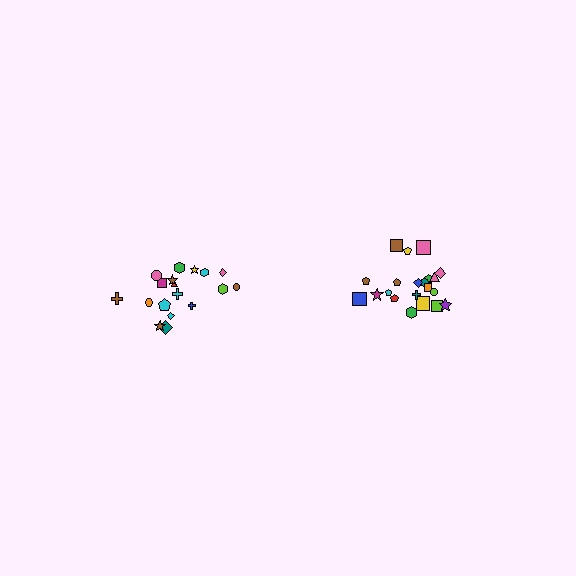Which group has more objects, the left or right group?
The right group.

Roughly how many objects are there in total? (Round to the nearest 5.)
Roughly 40 objects in total.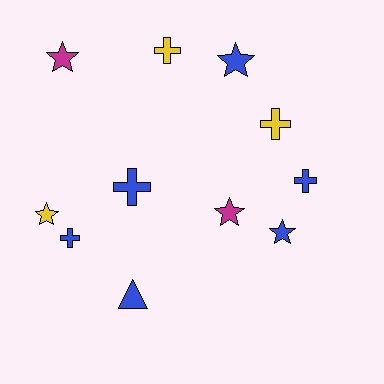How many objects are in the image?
There are 11 objects.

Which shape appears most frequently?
Cross, with 5 objects.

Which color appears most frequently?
Blue, with 6 objects.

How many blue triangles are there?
There is 1 blue triangle.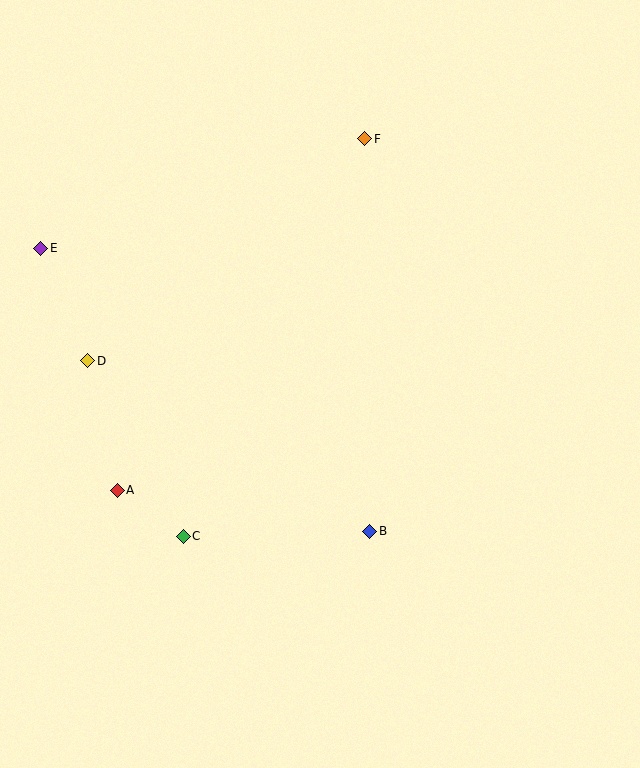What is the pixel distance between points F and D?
The distance between F and D is 355 pixels.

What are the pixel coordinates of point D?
Point D is at (88, 361).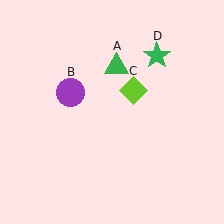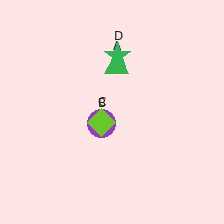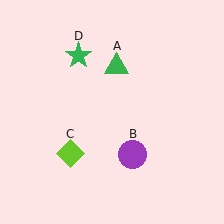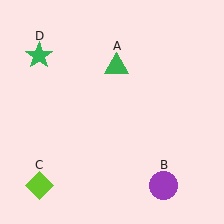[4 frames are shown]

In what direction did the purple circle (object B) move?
The purple circle (object B) moved down and to the right.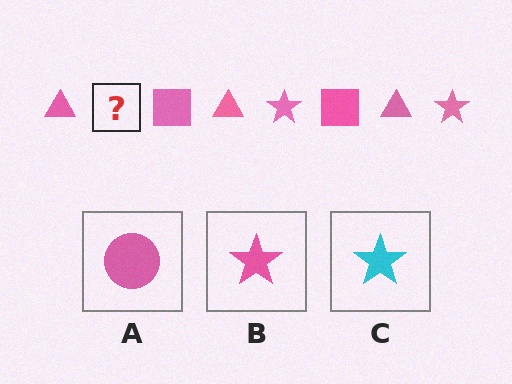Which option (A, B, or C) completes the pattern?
B.